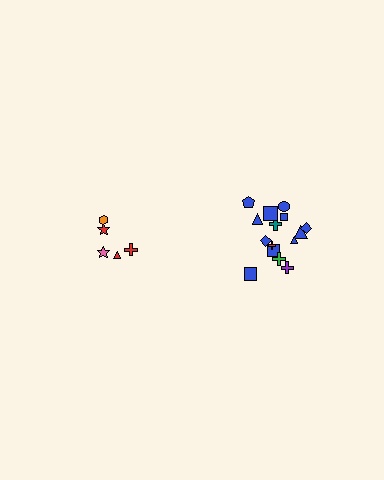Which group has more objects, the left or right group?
The right group.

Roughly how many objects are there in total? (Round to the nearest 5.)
Roughly 20 objects in total.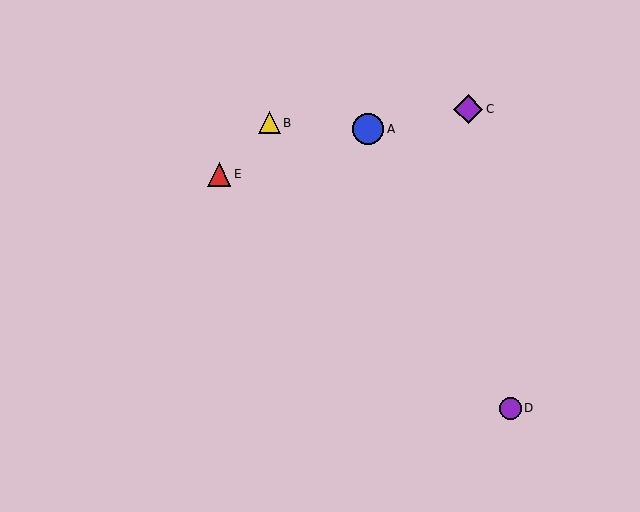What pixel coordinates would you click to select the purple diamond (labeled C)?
Click at (468, 109) to select the purple diamond C.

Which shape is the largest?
The blue circle (labeled A) is the largest.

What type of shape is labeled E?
Shape E is a red triangle.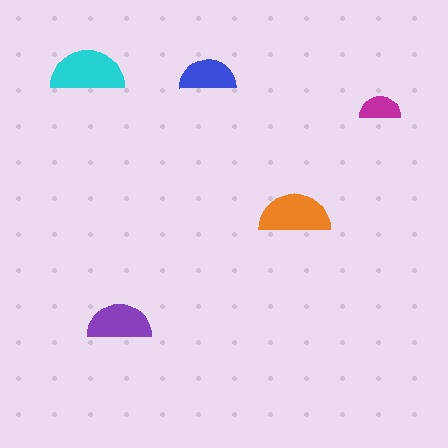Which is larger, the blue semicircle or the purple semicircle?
The purple one.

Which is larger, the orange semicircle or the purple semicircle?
The orange one.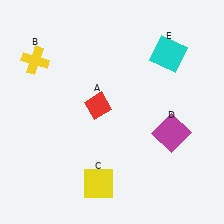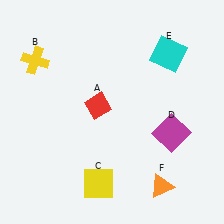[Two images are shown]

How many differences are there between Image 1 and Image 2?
There is 1 difference between the two images.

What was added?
An orange triangle (F) was added in Image 2.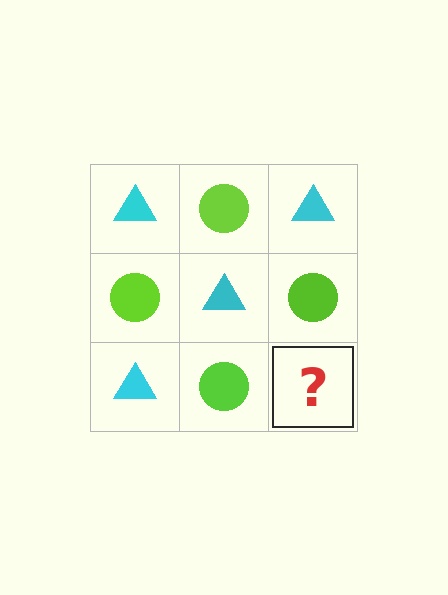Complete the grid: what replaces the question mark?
The question mark should be replaced with a cyan triangle.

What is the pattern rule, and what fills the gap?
The rule is that it alternates cyan triangle and lime circle in a checkerboard pattern. The gap should be filled with a cyan triangle.